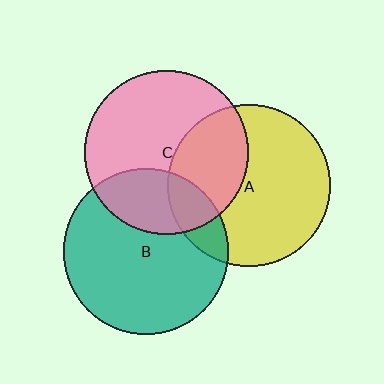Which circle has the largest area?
Circle B (teal).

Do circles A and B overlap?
Yes.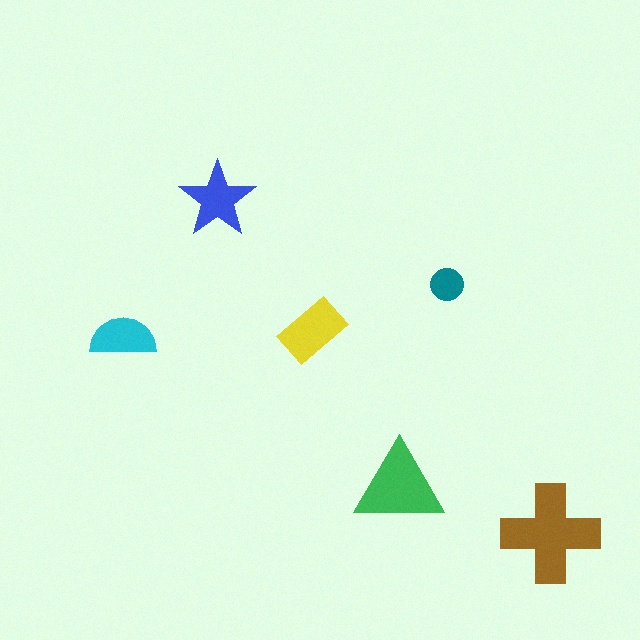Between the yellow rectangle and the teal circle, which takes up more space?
The yellow rectangle.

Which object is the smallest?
The teal circle.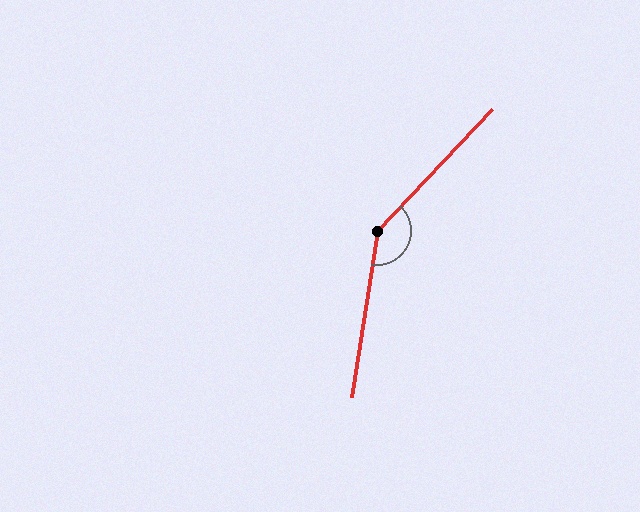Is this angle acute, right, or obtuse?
It is obtuse.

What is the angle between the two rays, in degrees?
Approximately 145 degrees.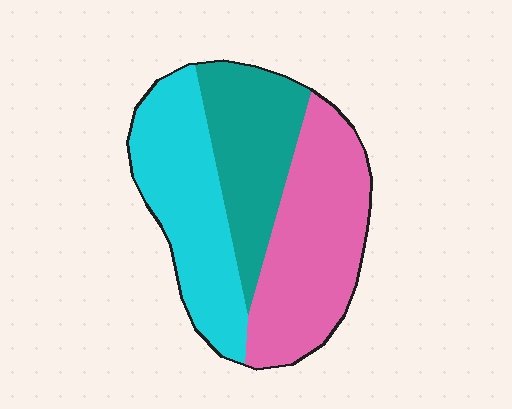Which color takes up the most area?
Pink, at roughly 40%.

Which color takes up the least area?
Teal, at roughly 25%.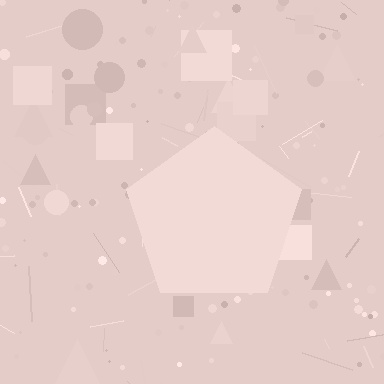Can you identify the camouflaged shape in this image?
The camouflaged shape is a pentagon.